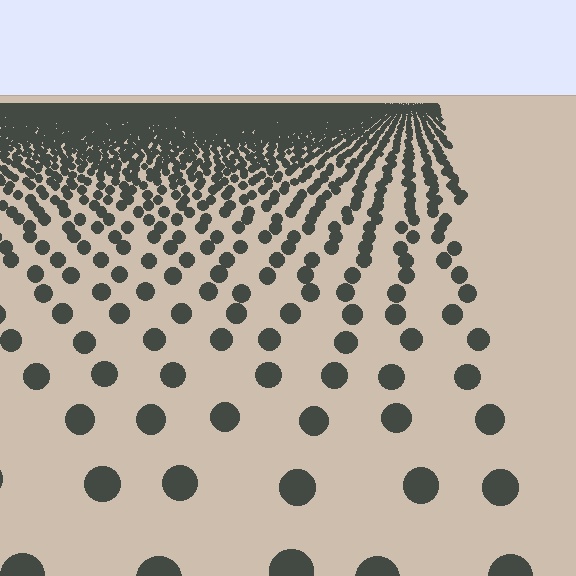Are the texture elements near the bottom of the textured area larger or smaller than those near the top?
Larger. Near the bottom, elements are closer to the viewer and appear at a bigger on-screen size.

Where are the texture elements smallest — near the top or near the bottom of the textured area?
Near the top.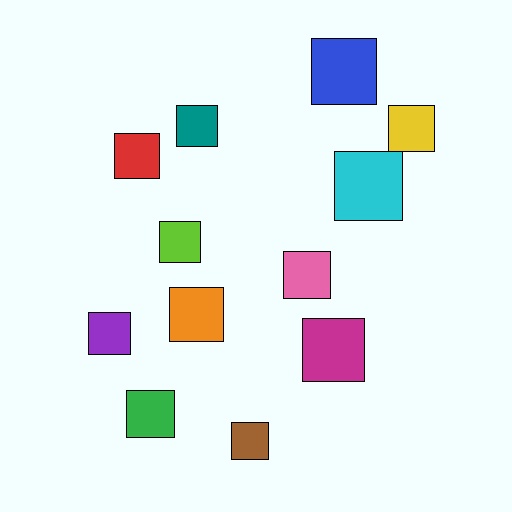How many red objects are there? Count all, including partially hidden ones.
There is 1 red object.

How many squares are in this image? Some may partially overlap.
There are 12 squares.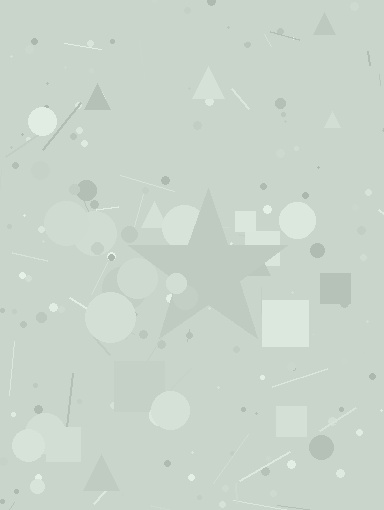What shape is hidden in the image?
A star is hidden in the image.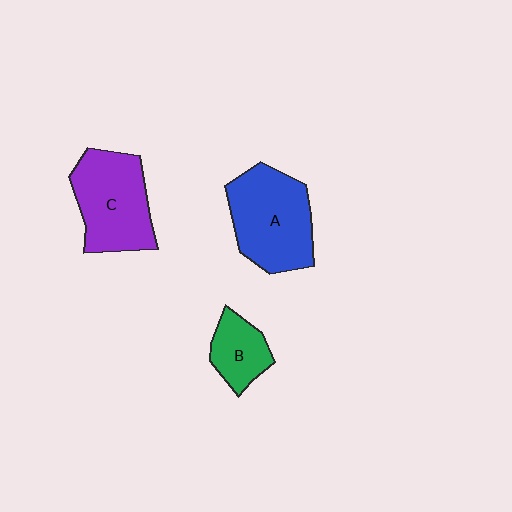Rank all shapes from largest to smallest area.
From largest to smallest: A (blue), C (purple), B (green).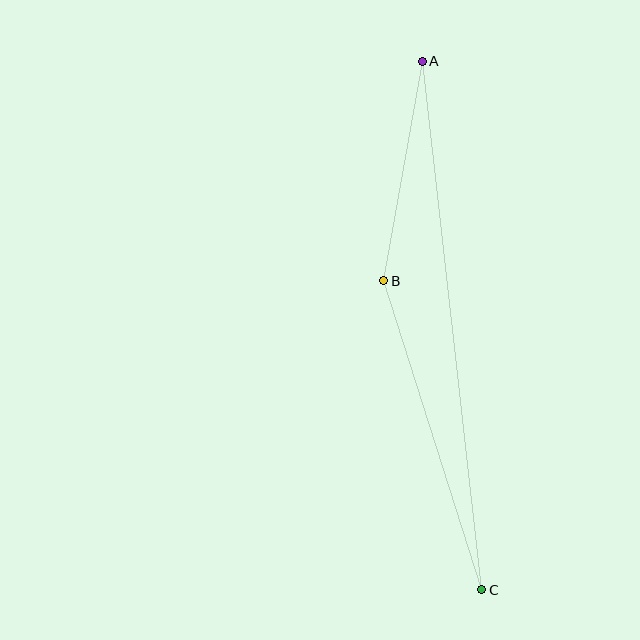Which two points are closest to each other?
Points A and B are closest to each other.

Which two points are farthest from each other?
Points A and C are farthest from each other.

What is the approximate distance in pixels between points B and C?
The distance between B and C is approximately 324 pixels.